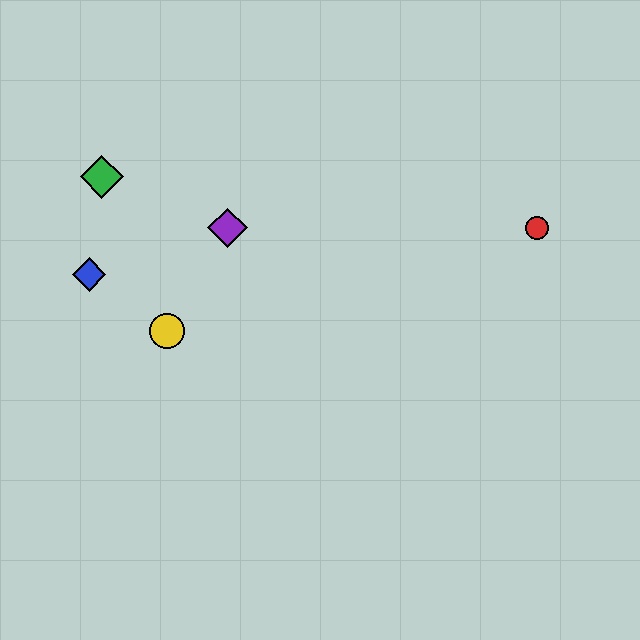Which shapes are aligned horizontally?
The red circle, the purple diamond are aligned horizontally.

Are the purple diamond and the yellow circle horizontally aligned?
No, the purple diamond is at y≈228 and the yellow circle is at y≈331.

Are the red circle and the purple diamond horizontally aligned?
Yes, both are at y≈228.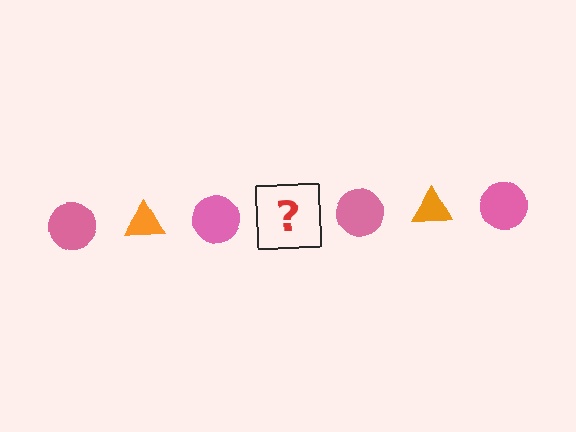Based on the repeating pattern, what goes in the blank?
The blank should be an orange triangle.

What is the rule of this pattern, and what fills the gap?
The rule is that the pattern alternates between pink circle and orange triangle. The gap should be filled with an orange triangle.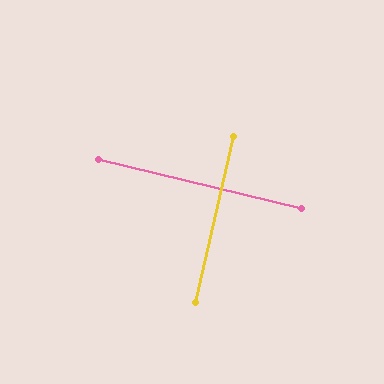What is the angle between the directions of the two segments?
Approximately 89 degrees.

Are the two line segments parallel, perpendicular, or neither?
Perpendicular — they meet at approximately 89°.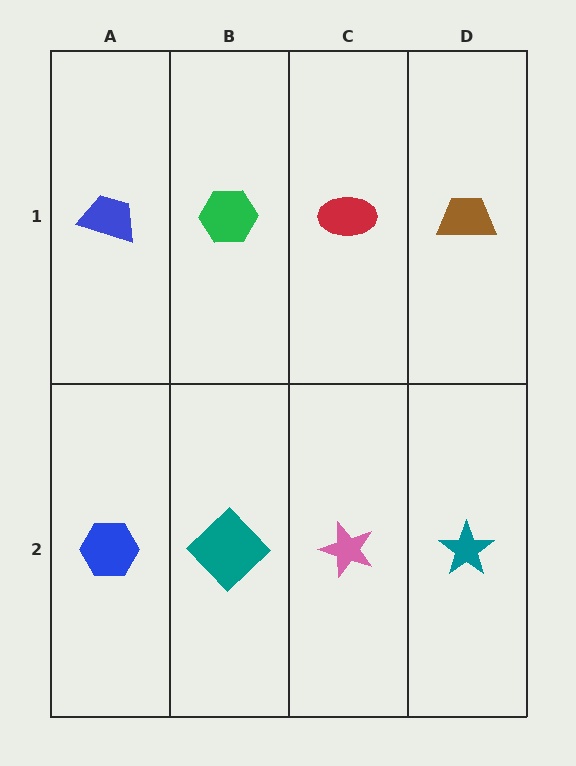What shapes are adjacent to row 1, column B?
A teal diamond (row 2, column B), a blue trapezoid (row 1, column A), a red ellipse (row 1, column C).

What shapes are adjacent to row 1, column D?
A teal star (row 2, column D), a red ellipse (row 1, column C).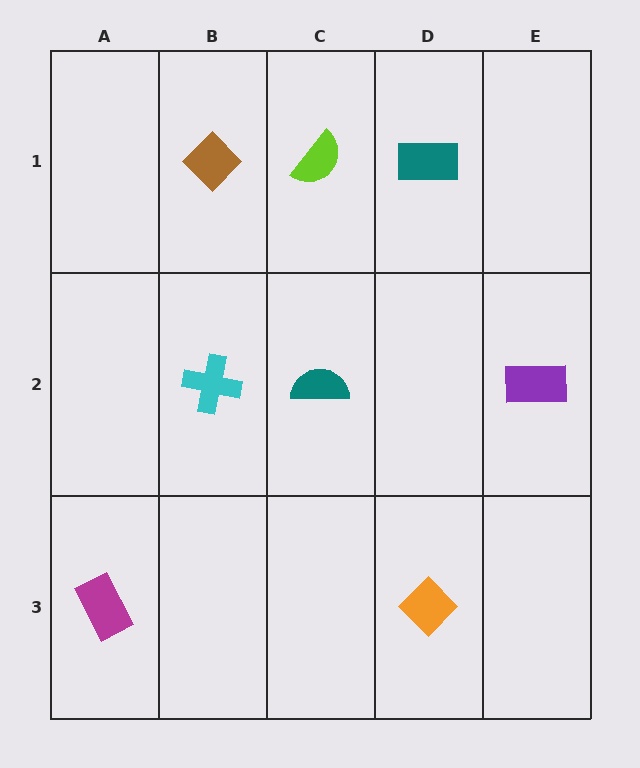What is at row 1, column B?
A brown diamond.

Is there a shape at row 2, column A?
No, that cell is empty.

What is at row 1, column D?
A teal rectangle.